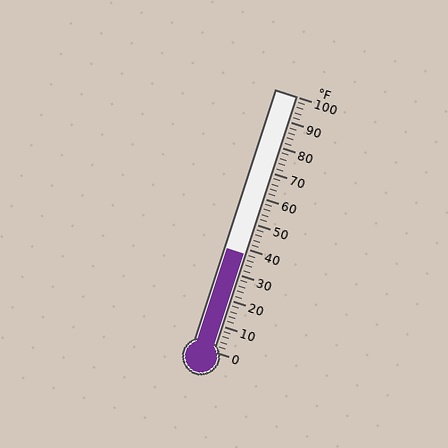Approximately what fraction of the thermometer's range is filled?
The thermometer is filled to approximately 40% of its range.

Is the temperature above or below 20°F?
The temperature is above 20°F.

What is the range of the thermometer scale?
The thermometer scale ranges from 0°F to 100°F.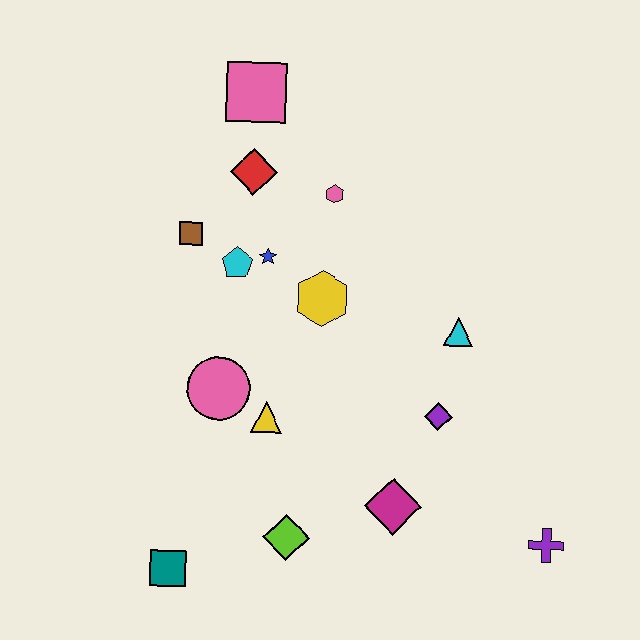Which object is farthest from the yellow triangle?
The pink square is farthest from the yellow triangle.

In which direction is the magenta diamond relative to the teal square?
The magenta diamond is to the right of the teal square.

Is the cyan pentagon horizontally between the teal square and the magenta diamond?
Yes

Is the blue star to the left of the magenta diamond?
Yes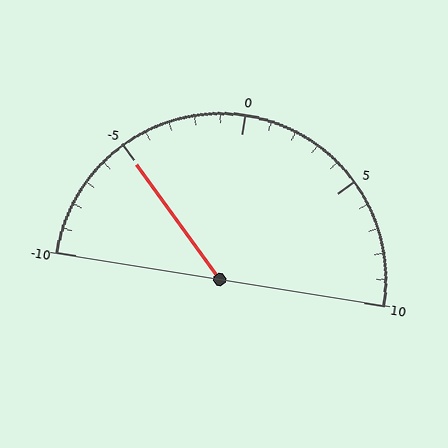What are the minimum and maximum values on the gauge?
The gauge ranges from -10 to 10.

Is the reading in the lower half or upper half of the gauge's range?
The reading is in the lower half of the range (-10 to 10).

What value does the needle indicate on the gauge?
The needle indicates approximately -5.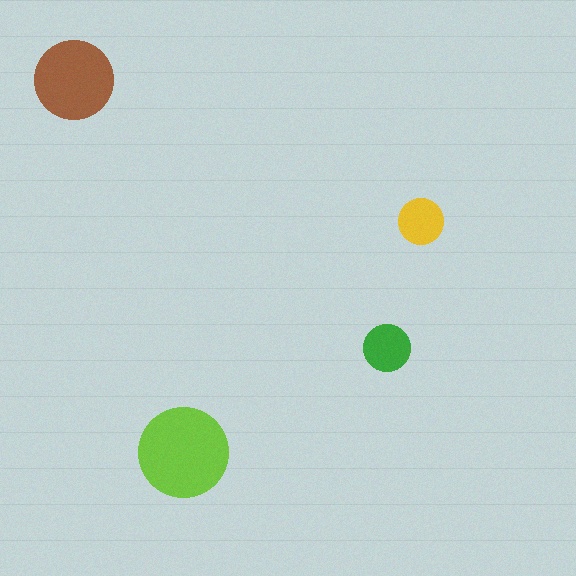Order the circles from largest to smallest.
the lime one, the brown one, the green one, the yellow one.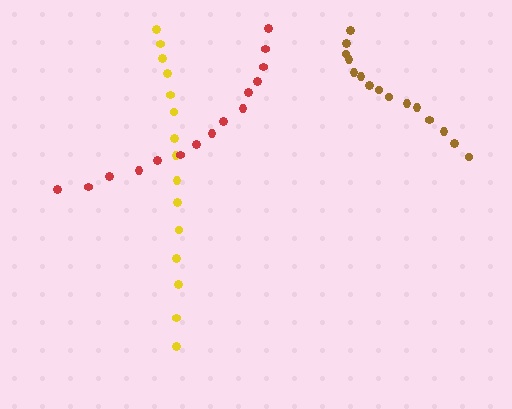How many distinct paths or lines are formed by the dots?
There are 3 distinct paths.